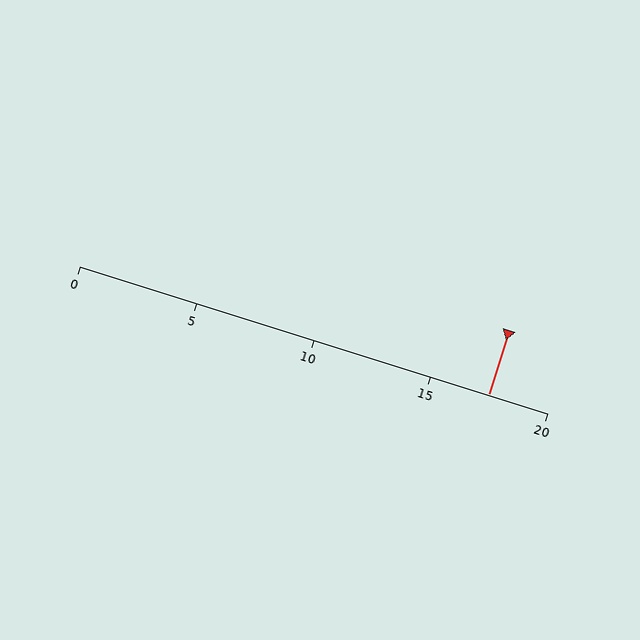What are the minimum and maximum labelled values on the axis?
The axis runs from 0 to 20.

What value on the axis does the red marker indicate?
The marker indicates approximately 17.5.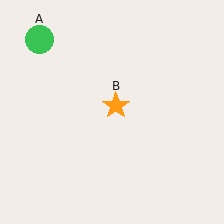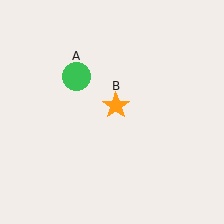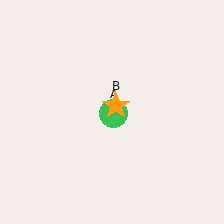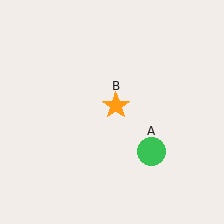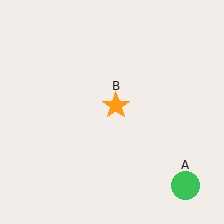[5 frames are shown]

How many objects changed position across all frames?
1 object changed position: green circle (object A).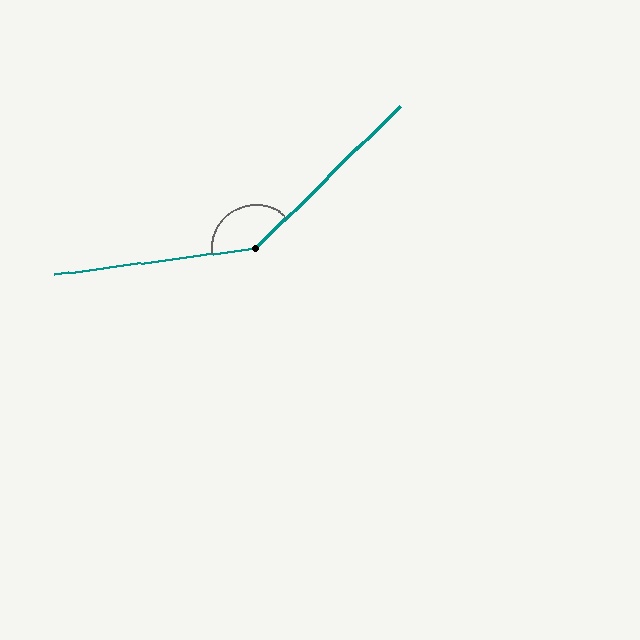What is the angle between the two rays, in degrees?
Approximately 143 degrees.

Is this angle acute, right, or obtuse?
It is obtuse.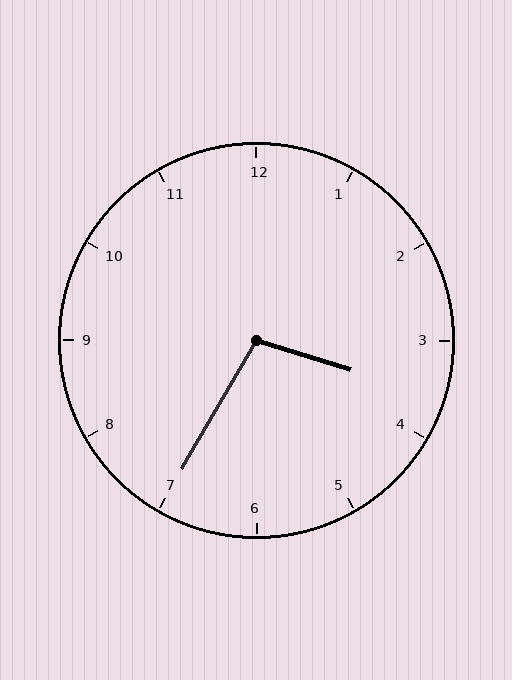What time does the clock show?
3:35.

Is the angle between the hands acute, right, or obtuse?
It is obtuse.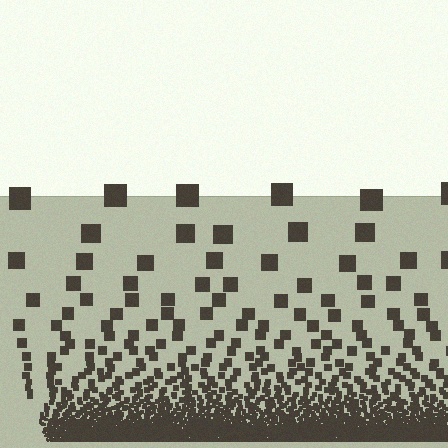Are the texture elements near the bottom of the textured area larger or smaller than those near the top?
Smaller. The gradient is inverted — elements near the bottom are smaller and denser.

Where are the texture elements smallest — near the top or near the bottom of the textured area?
Near the bottom.